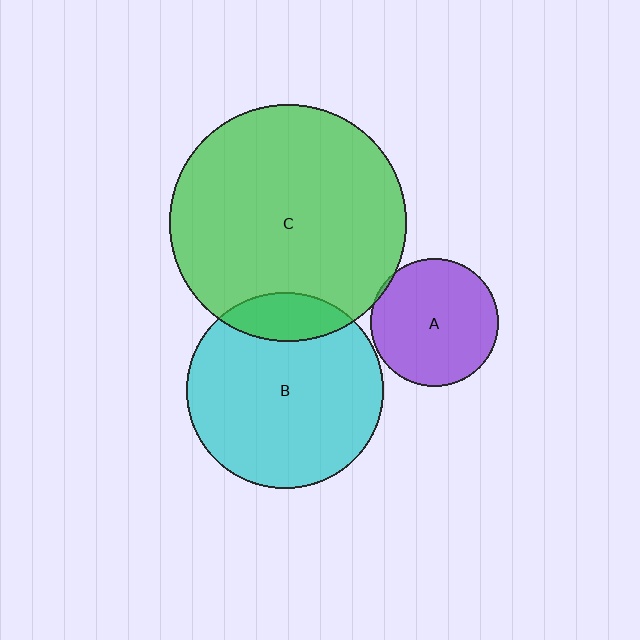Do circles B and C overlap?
Yes.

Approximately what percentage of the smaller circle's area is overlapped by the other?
Approximately 15%.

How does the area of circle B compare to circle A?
Approximately 2.3 times.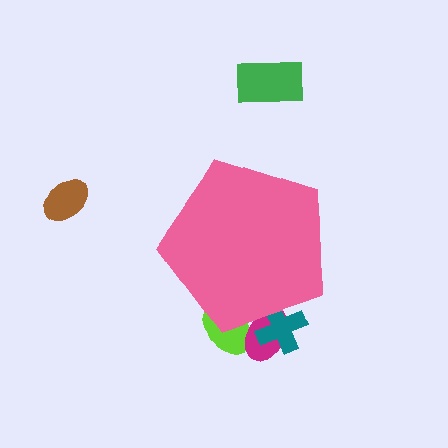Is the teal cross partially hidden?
Yes, the teal cross is partially hidden behind the pink pentagon.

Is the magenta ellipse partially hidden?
Yes, the magenta ellipse is partially hidden behind the pink pentagon.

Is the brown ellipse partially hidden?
No, the brown ellipse is fully visible.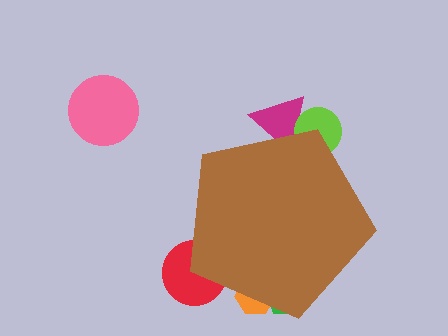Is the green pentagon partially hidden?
Yes, the green pentagon is partially hidden behind the brown pentagon.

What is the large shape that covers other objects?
A brown pentagon.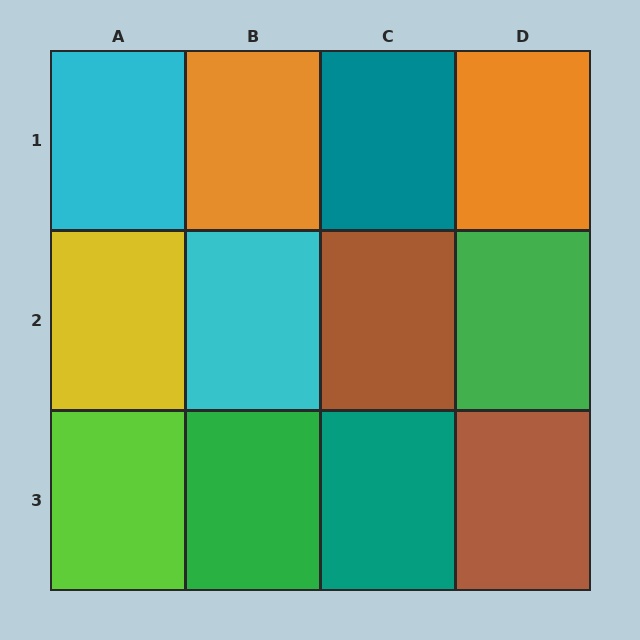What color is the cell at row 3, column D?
Brown.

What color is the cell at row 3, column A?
Lime.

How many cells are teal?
2 cells are teal.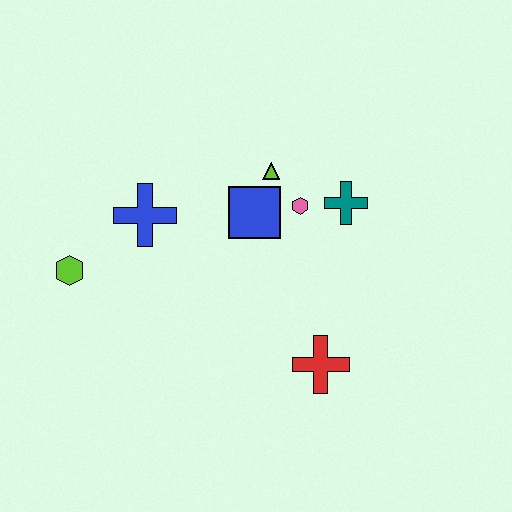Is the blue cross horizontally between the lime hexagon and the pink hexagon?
Yes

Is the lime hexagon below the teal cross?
Yes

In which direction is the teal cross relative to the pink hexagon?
The teal cross is to the right of the pink hexagon.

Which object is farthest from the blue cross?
The red cross is farthest from the blue cross.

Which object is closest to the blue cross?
The lime hexagon is closest to the blue cross.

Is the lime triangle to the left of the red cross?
Yes